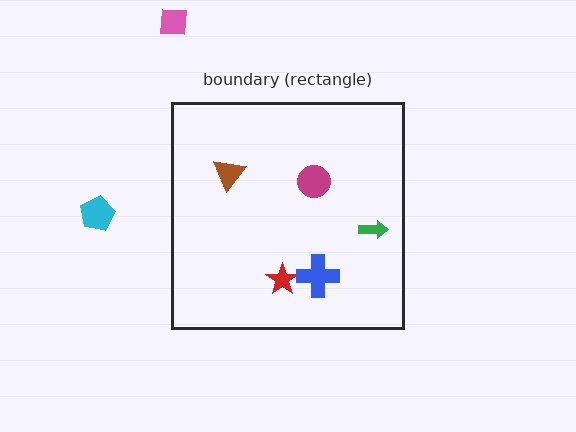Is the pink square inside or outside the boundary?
Outside.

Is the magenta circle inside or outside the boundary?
Inside.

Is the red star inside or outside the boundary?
Inside.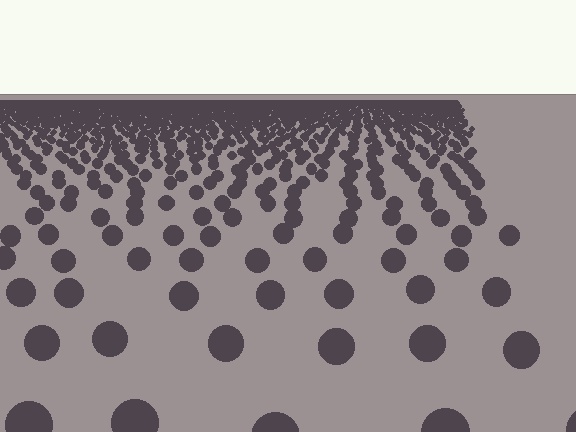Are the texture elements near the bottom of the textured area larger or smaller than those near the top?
Larger. Near the bottom, elements are closer to the viewer and appear at a bigger on-screen size.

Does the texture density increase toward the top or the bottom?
Density increases toward the top.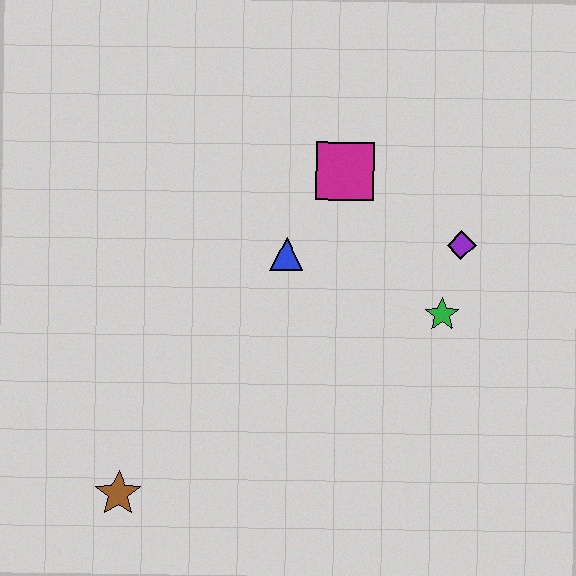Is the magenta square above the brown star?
Yes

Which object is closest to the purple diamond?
The green star is closest to the purple diamond.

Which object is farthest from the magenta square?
The brown star is farthest from the magenta square.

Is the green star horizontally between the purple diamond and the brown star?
Yes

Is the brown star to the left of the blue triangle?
Yes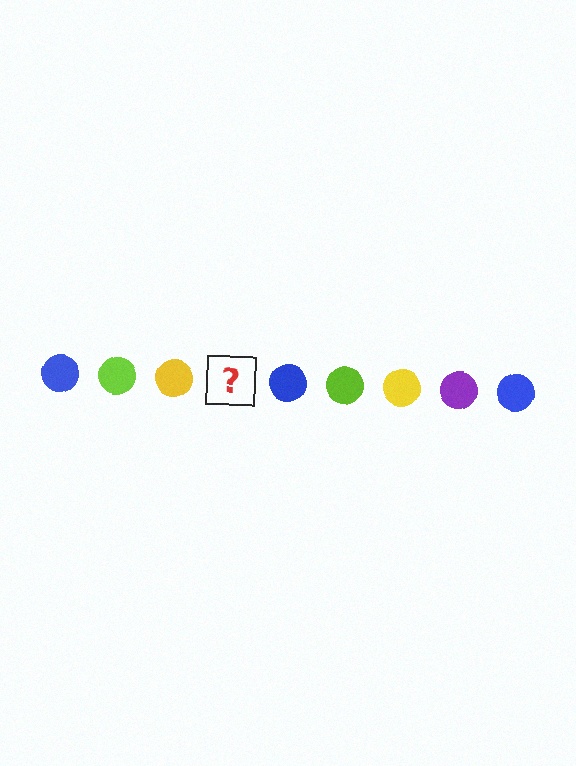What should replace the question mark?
The question mark should be replaced with a purple circle.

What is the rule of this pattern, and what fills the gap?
The rule is that the pattern cycles through blue, lime, yellow, purple circles. The gap should be filled with a purple circle.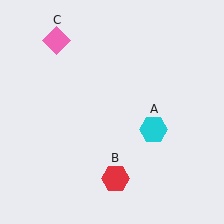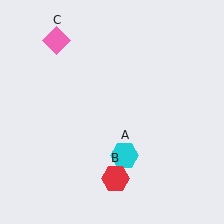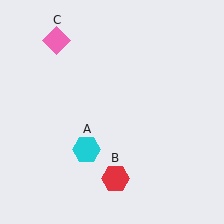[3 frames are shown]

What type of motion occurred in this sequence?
The cyan hexagon (object A) rotated clockwise around the center of the scene.